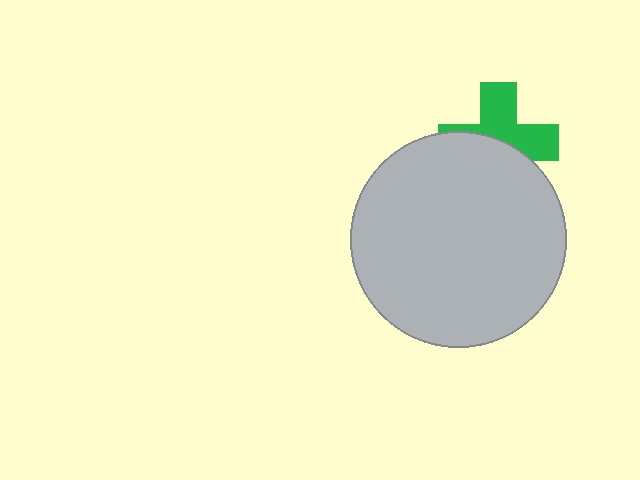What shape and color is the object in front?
The object in front is a light gray circle.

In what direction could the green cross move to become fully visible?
The green cross could move up. That would shift it out from behind the light gray circle entirely.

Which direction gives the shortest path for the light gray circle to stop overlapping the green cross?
Moving down gives the shortest separation.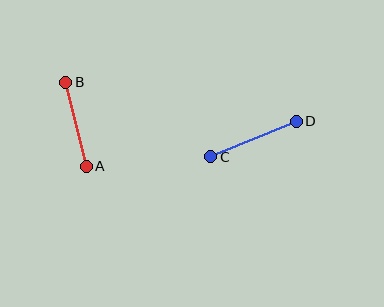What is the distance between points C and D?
The distance is approximately 93 pixels.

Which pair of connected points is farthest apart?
Points C and D are farthest apart.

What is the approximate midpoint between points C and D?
The midpoint is at approximately (253, 139) pixels.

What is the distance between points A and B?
The distance is approximately 87 pixels.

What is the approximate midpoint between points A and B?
The midpoint is at approximately (76, 124) pixels.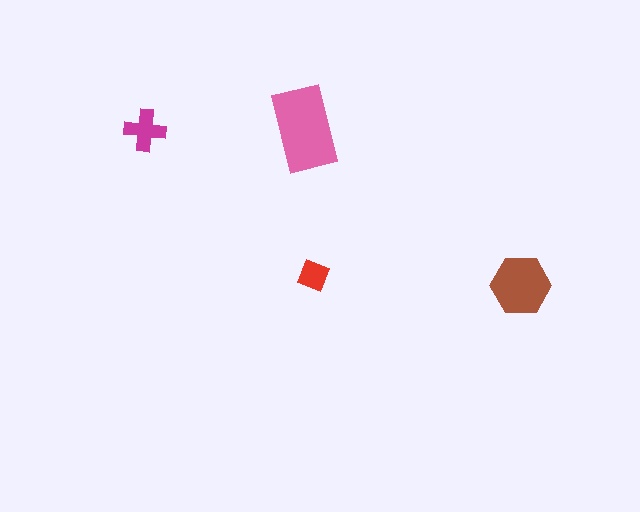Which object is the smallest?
The red diamond.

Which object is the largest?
The pink rectangle.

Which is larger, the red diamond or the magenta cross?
The magenta cross.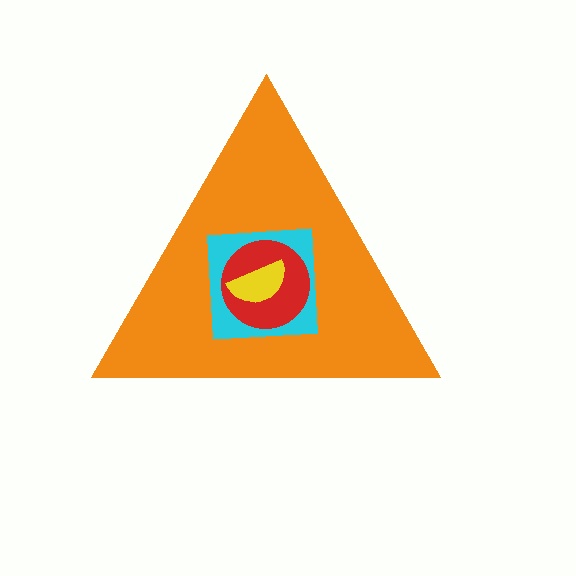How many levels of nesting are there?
4.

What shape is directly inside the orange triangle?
The cyan square.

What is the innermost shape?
The yellow semicircle.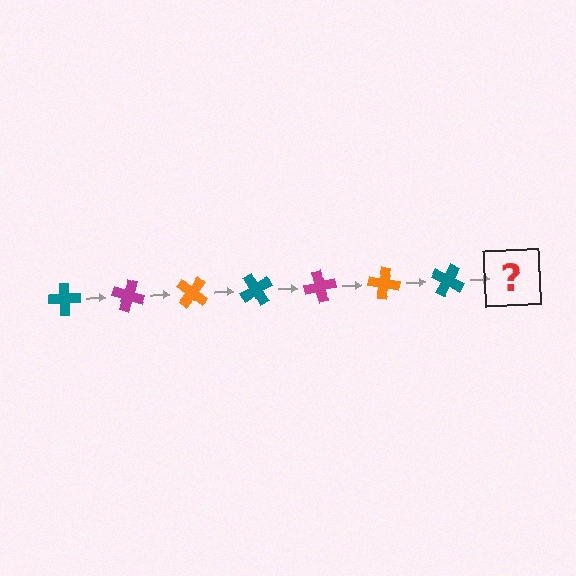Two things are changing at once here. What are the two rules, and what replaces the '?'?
The two rules are that it rotates 20 degrees each step and the color cycles through teal, magenta, and orange. The '?' should be a magenta cross, rotated 140 degrees from the start.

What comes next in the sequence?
The next element should be a magenta cross, rotated 140 degrees from the start.